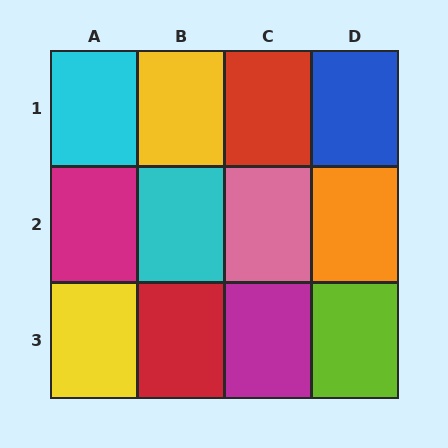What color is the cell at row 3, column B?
Red.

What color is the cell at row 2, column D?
Orange.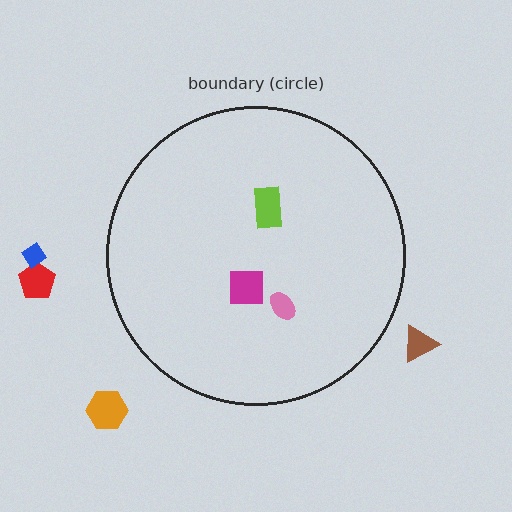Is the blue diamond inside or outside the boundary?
Outside.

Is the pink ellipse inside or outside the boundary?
Inside.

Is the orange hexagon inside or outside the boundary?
Outside.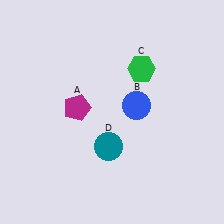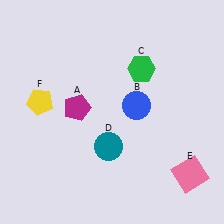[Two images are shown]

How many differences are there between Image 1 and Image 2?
There are 2 differences between the two images.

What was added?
A pink square (E), a yellow pentagon (F) were added in Image 2.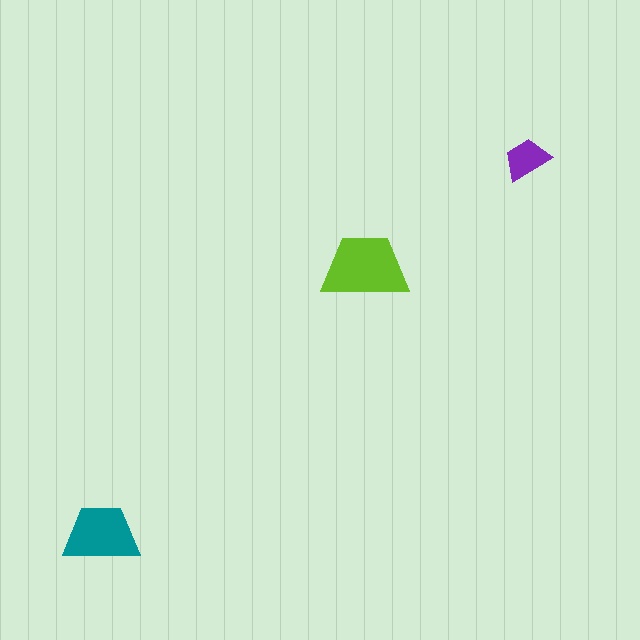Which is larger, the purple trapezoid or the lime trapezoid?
The lime one.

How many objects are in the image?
There are 3 objects in the image.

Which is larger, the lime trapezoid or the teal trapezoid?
The lime one.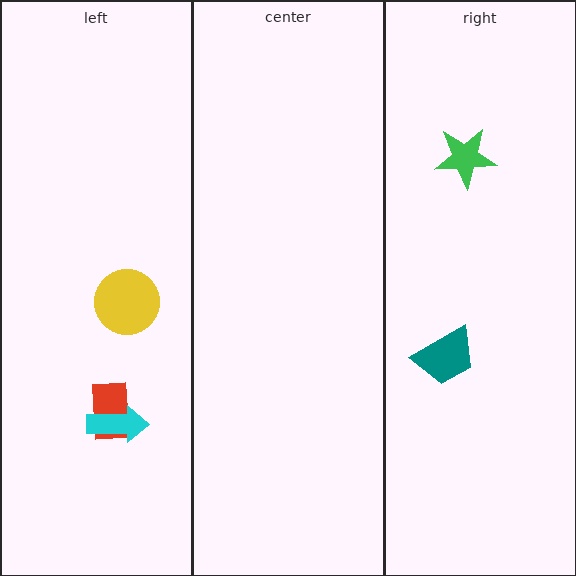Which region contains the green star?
The right region.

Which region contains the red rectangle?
The left region.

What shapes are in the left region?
The red rectangle, the yellow circle, the cyan arrow.